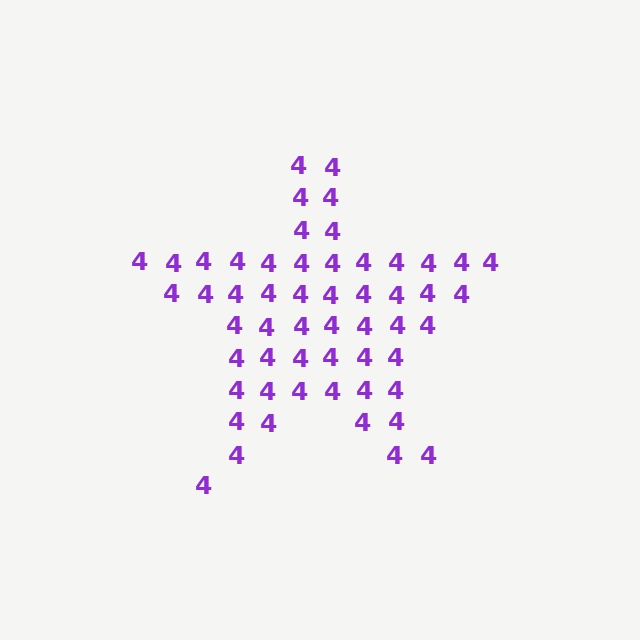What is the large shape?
The large shape is a star.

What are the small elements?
The small elements are digit 4's.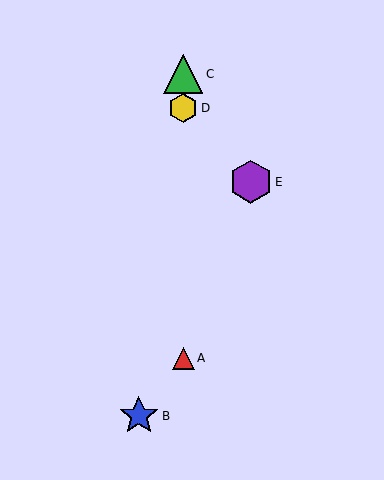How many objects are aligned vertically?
3 objects (A, C, D) are aligned vertically.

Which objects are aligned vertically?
Objects A, C, D are aligned vertically.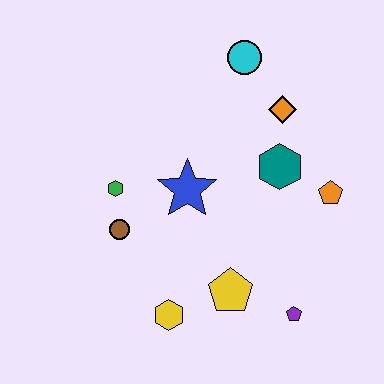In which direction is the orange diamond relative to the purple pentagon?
The orange diamond is above the purple pentagon.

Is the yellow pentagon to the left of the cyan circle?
Yes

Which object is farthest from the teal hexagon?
The yellow hexagon is farthest from the teal hexagon.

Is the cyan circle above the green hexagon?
Yes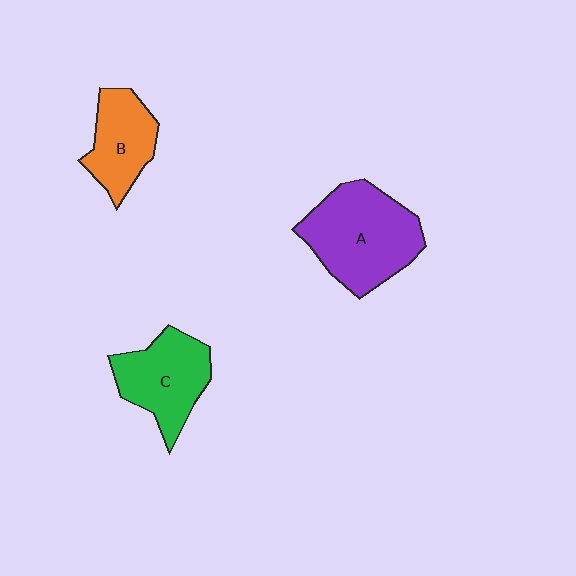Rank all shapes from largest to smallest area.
From largest to smallest: A (purple), C (green), B (orange).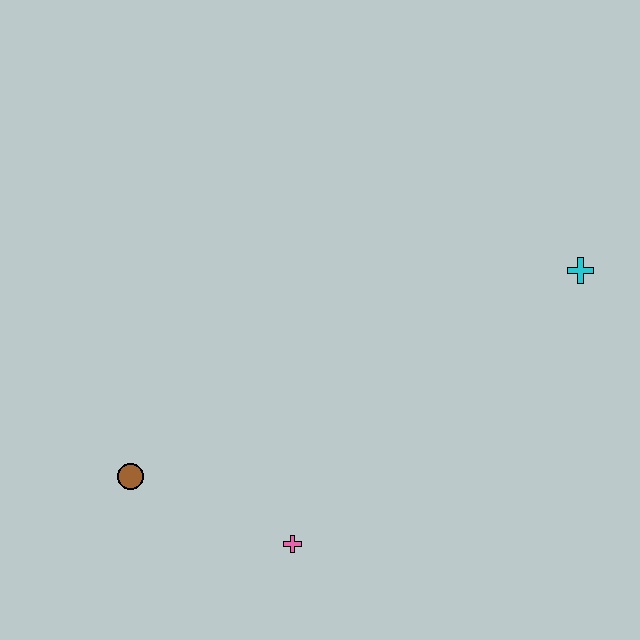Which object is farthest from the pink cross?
The cyan cross is farthest from the pink cross.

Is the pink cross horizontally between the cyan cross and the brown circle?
Yes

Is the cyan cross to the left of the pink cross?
No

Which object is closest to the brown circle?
The pink cross is closest to the brown circle.